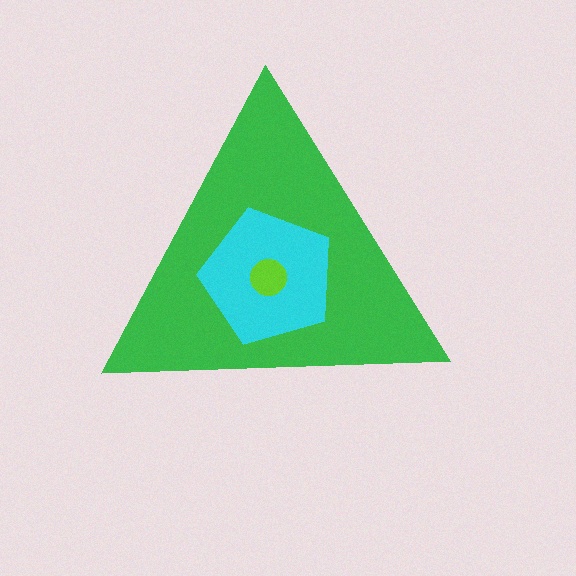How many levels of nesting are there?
3.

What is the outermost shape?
The green triangle.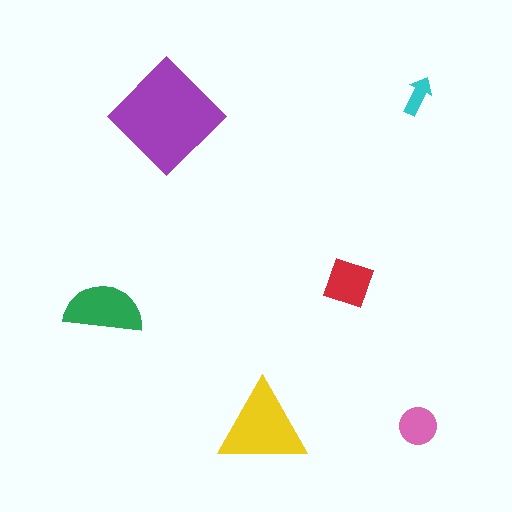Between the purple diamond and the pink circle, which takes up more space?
The purple diamond.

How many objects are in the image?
There are 6 objects in the image.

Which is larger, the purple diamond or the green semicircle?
The purple diamond.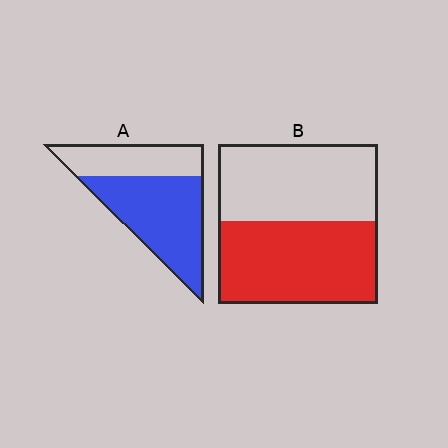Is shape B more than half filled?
Roughly half.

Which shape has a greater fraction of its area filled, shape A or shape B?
Shape A.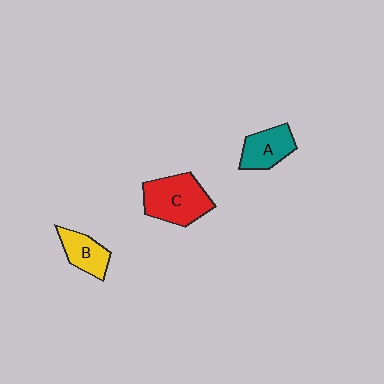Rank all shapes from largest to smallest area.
From largest to smallest: C (red), A (teal), B (yellow).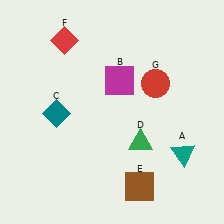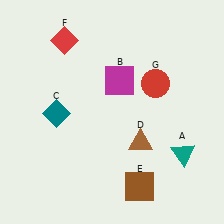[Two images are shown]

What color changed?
The triangle (D) changed from green in Image 1 to brown in Image 2.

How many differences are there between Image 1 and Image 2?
There is 1 difference between the two images.